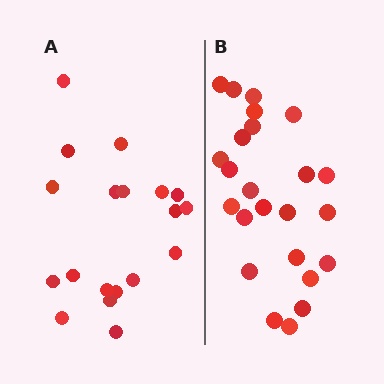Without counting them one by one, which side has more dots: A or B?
Region B (the right region) has more dots.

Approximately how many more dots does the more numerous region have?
Region B has about 5 more dots than region A.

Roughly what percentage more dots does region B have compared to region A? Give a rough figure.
About 25% more.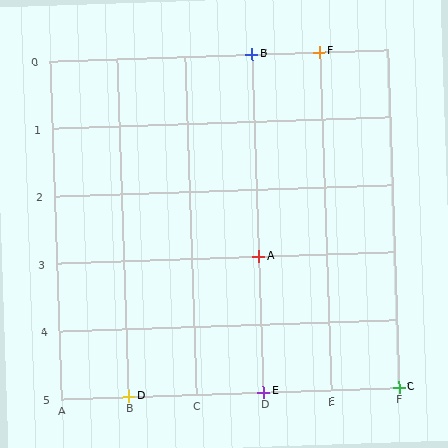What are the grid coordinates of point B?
Point B is at grid coordinates (D, 0).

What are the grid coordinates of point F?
Point F is at grid coordinates (E, 0).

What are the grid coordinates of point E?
Point E is at grid coordinates (D, 5).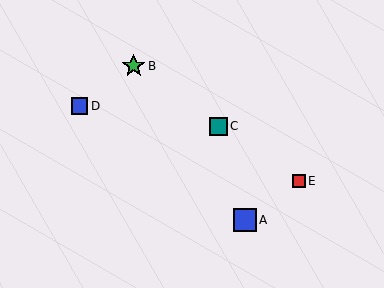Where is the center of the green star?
The center of the green star is at (134, 66).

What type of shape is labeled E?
Shape E is a red square.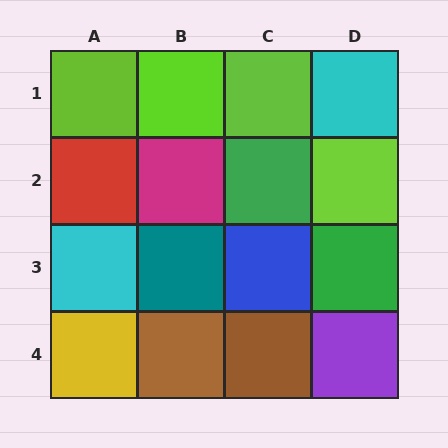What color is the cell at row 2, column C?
Green.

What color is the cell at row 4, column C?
Brown.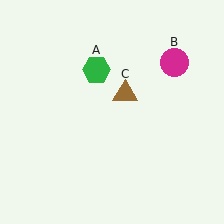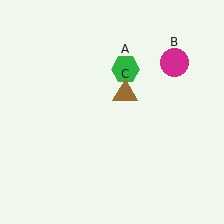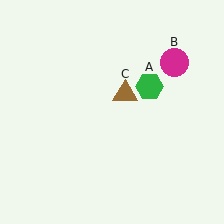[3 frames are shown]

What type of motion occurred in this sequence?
The green hexagon (object A) rotated clockwise around the center of the scene.